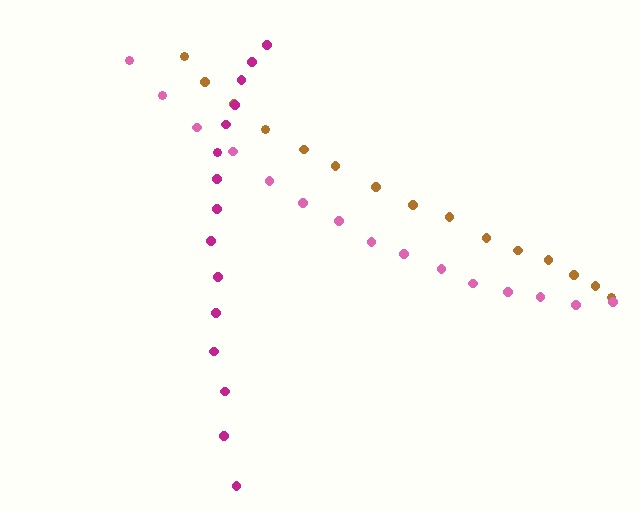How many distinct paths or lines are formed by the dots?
There are 3 distinct paths.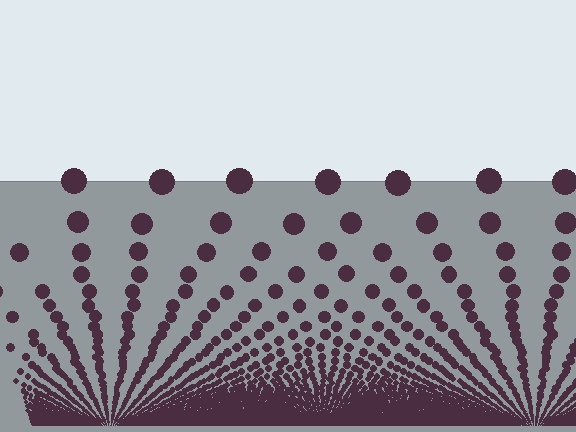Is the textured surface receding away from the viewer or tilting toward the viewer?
The surface appears to tilt toward the viewer. Texture elements get larger and sparser toward the top.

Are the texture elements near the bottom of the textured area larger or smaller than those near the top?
Smaller. The gradient is inverted — elements near the bottom are smaller and denser.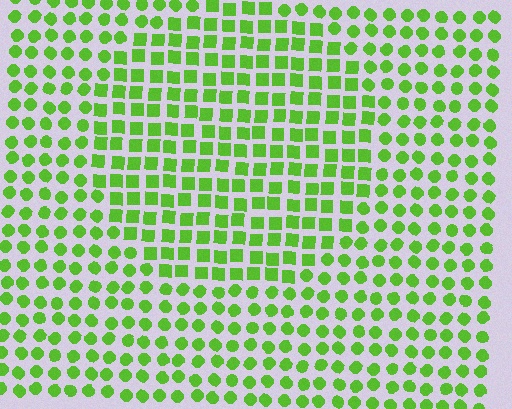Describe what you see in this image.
The image is filled with small lime elements arranged in a uniform grid. A circle-shaped region contains squares, while the surrounding area contains circles. The boundary is defined purely by the change in element shape.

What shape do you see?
I see a circle.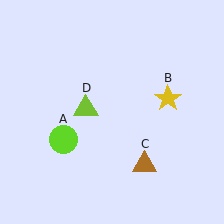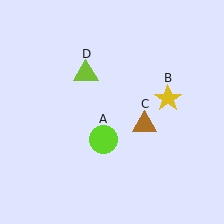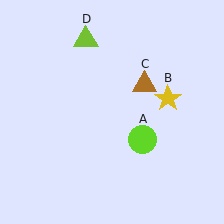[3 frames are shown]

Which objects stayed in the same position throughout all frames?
Yellow star (object B) remained stationary.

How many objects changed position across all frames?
3 objects changed position: lime circle (object A), brown triangle (object C), lime triangle (object D).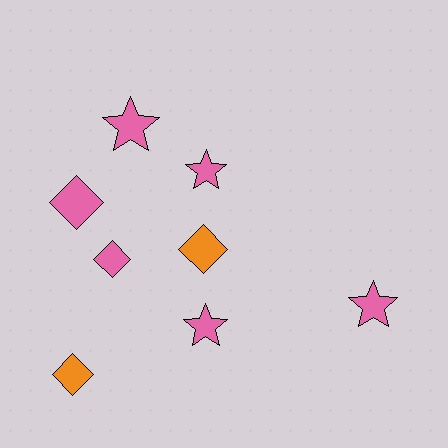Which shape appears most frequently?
Star, with 4 objects.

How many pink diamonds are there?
There are 2 pink diamonds.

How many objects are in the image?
There are 8 objects.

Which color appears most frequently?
Pink, with 6 objects.